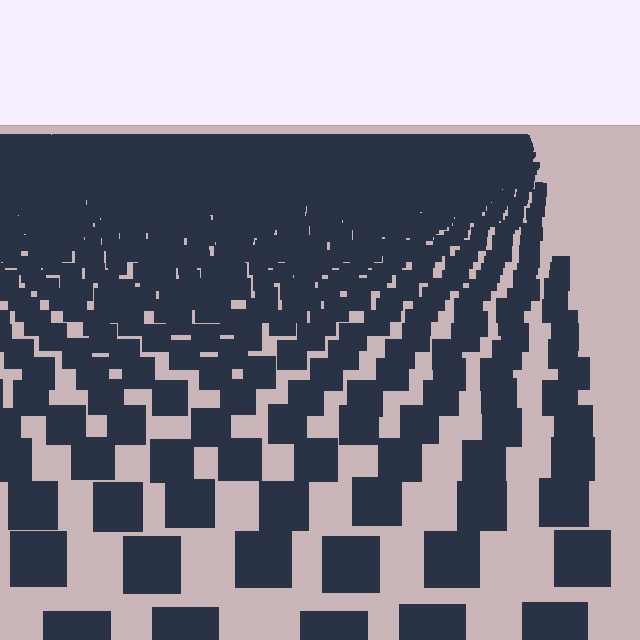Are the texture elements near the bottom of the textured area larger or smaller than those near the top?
Larger. Near the bottom, elements are closer to the viewer and appear at a bigger on-screen size.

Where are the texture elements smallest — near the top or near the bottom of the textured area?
Near the top.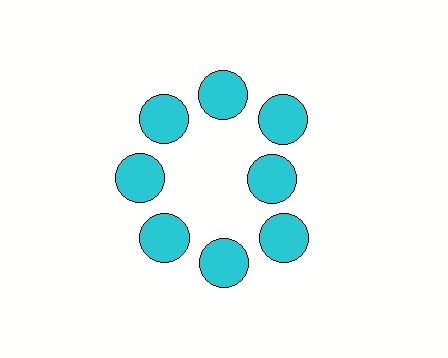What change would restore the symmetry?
The symmetry would be restored by moving it outward, back onto the ring so that all 8 circles sit at equal angles and equal distance from the center.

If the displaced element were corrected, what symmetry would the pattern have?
It would have 8-fold rotational symmetry — the pattern would map onto itself every 45 degrees.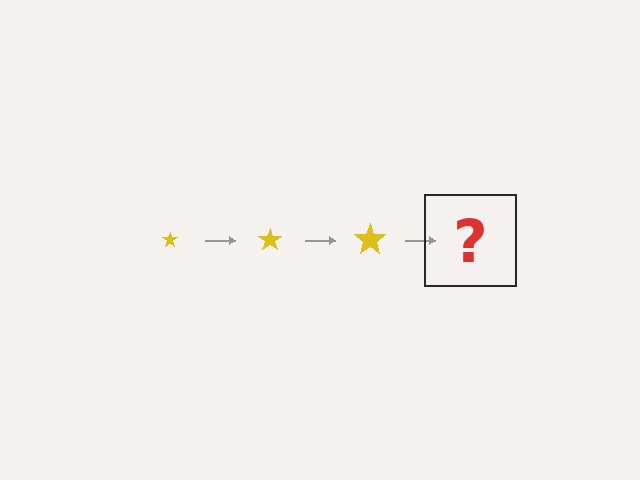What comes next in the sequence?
The next element should be a yellow star, larger than the previous one.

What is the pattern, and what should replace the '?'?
The pattern is that the star gets progressively larger each step. The '?' should be a yellow star, larger than the previous one.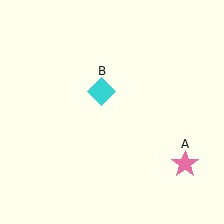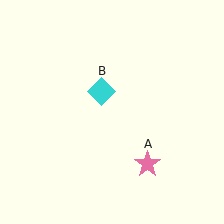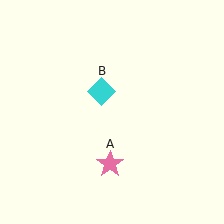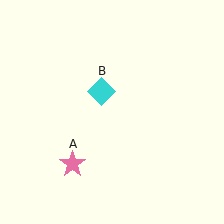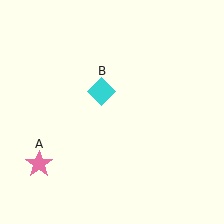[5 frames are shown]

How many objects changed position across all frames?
1 object changed position: pink star (object A).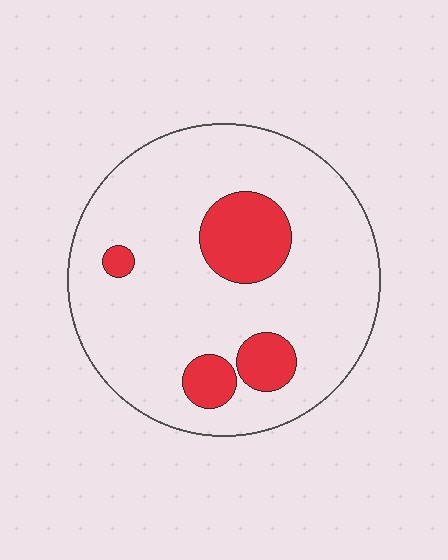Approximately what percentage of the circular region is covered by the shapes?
Approximately 15%.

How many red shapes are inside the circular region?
4.